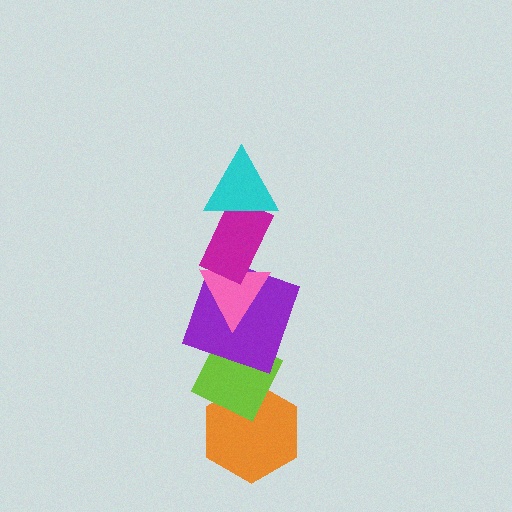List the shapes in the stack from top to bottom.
From top to bottom: the cyan triangle, the magenta rectangle, the pink triangle, the purple square, the lime diamond, the orange hexagon.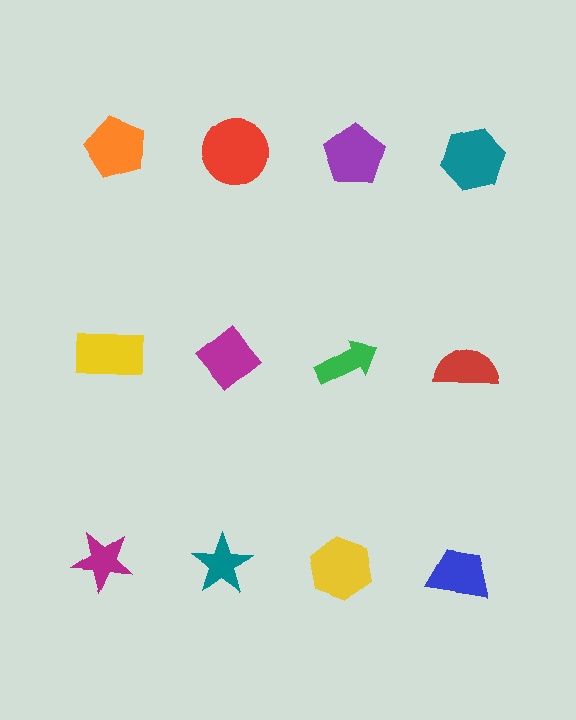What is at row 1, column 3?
A purple pentagon.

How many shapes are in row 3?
4 shapes.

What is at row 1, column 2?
A red circle.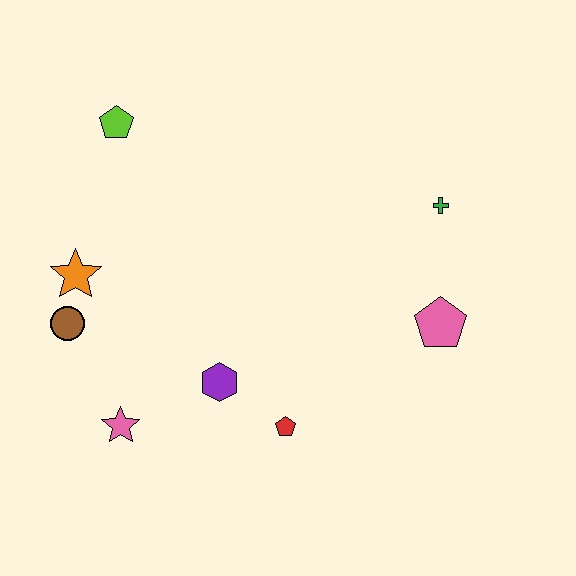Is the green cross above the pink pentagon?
Yes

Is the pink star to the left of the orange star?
No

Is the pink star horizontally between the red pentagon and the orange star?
Yes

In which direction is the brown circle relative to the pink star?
The brown circle is above the pink star.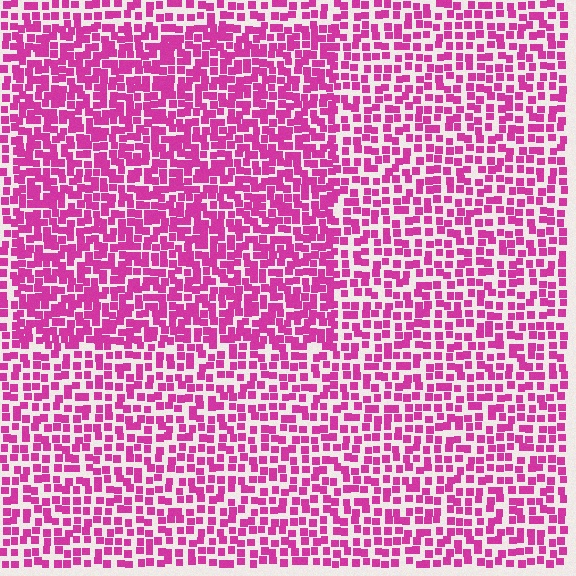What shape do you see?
I see a rectangle.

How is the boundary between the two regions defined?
The boundary is defined by a change in element density (approximately 1.5x ratio). All elements are the same color, size, and shape.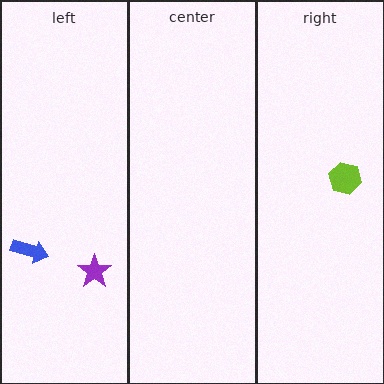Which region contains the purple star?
The left region.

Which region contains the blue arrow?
The left region.